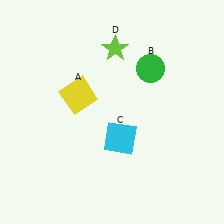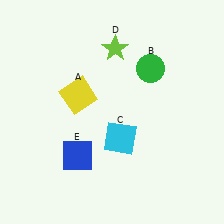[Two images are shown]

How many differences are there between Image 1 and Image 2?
There is 1 difference between the two images.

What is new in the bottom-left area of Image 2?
A blue square (E) was added in the bottom-left area of Image 2.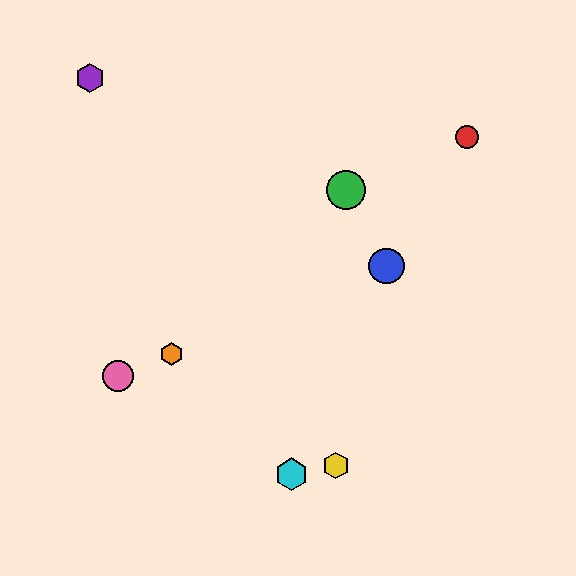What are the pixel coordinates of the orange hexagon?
The orange hexagon is at (172, 354).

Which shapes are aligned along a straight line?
The blue circle, the orange hexagon, the pink circle are aligned along a straight line.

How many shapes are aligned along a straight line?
3 shapes (the blue circle, the orange hexagon, the pink circle) are aligned along a straight line.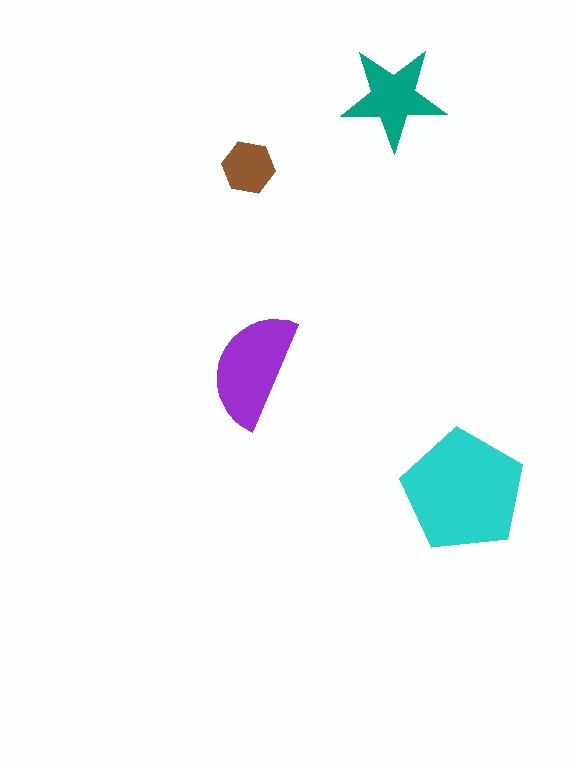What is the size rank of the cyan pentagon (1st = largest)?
1st.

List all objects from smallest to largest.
The brown hexagon, the teal star, the purple semicircle, the cyan pentagon.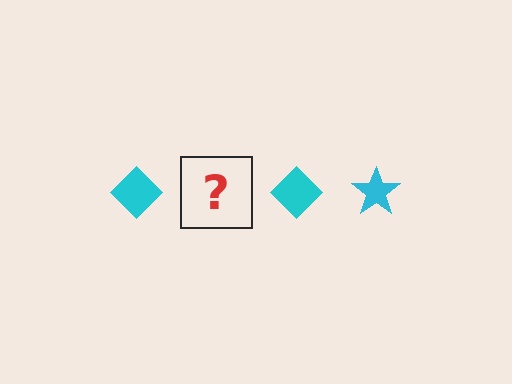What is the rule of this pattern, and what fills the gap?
The rule is that the pattern cycles through diamond, star shapes in cyan. The gap should be filled with a cyan star.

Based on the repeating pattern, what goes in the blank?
The blank should be a cyan star.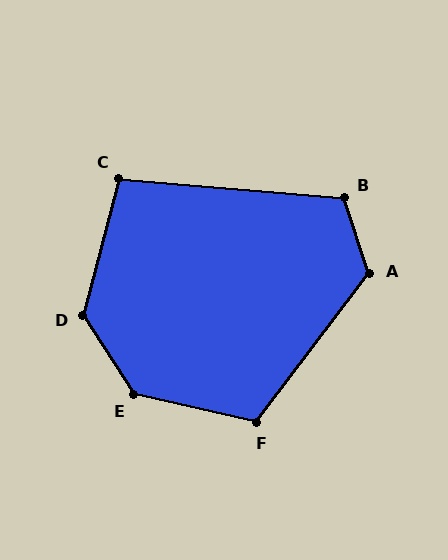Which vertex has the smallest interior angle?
C, at approximately 100 degrees.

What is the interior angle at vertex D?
Approximately 132 degrees (obtuse).